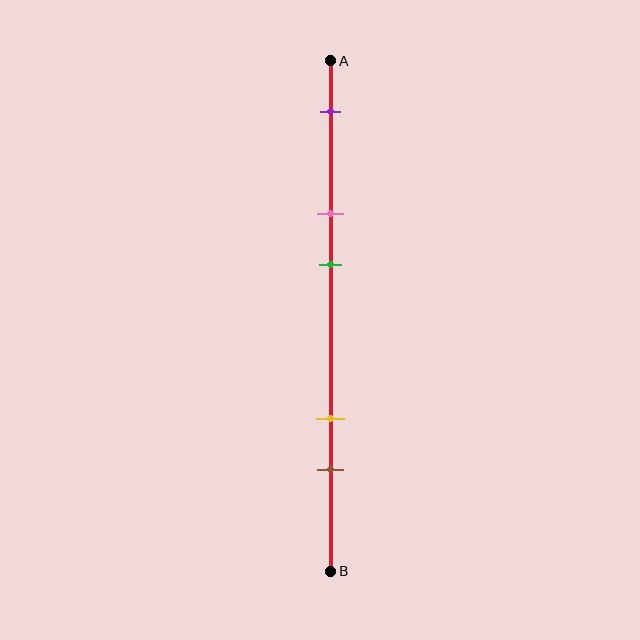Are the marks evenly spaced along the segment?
No, the marks are not evenly spaced.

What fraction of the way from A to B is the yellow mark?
The yellow mark is approximately 70% (0.7) of the way from A to B.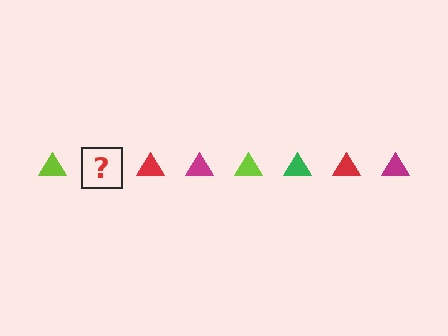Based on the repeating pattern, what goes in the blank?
The blank should be a green triangle.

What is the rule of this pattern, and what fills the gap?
The rule is that the pattern cycles through lime, green, red, magenta triangles. The gap should be filled with a green triangle.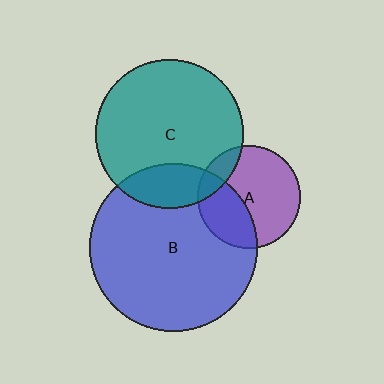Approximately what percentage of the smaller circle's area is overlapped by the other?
Approximately 35%.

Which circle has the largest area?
Circle B (blue).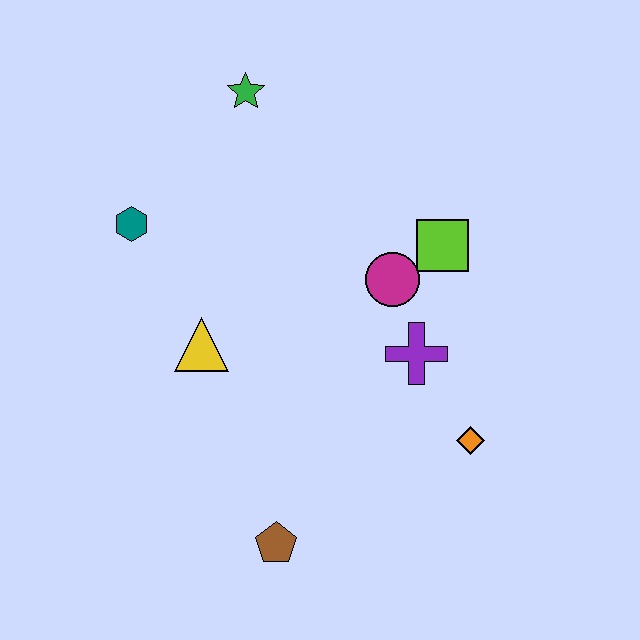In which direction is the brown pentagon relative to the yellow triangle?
The brown pentagon is below the yellow triangle.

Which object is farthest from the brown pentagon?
The green star is farthest from the brown pentagon.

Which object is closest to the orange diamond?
The purple cross is closest to the orange diamond.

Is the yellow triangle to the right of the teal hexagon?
Yes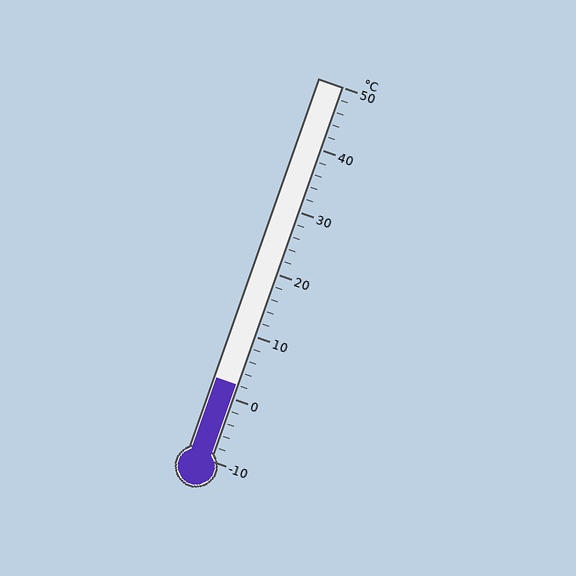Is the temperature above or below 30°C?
The temperature is below 30°C.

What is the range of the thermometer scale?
The thermometer scale ranges from -10°C to 50°C.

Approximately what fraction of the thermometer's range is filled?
The thermometer is filled to approximately 20% of its range.